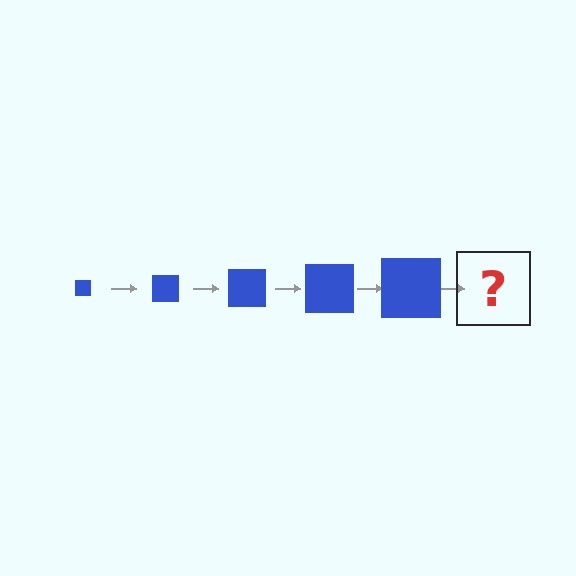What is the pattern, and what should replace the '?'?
The pattern is that the square gets progressively larger each step. The '?' should be a blue square, larger than the previous one.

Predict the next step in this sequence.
The next step is a blue square, larger than the previous one.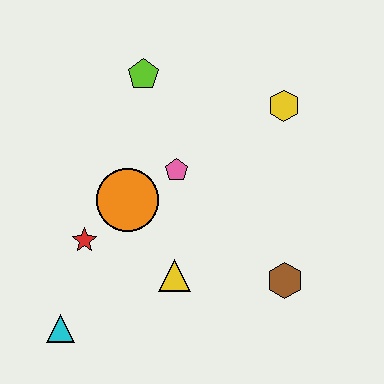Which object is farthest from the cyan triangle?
The yellow hexagon is farthest from the cyan triangle.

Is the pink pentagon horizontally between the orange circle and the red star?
No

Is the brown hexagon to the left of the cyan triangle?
No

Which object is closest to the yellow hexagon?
The pink pentagon is closest to the yellow hexagon.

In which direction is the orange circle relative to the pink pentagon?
The orange circle is to the left of the pink pentagon.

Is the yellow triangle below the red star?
Yes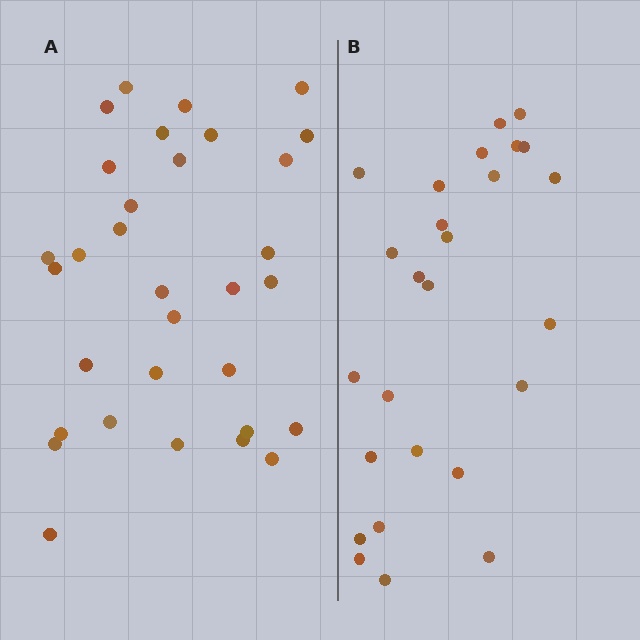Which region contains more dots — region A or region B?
Region A (the left region) has more dots.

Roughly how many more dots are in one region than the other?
Region A has about 6 more dots than region B.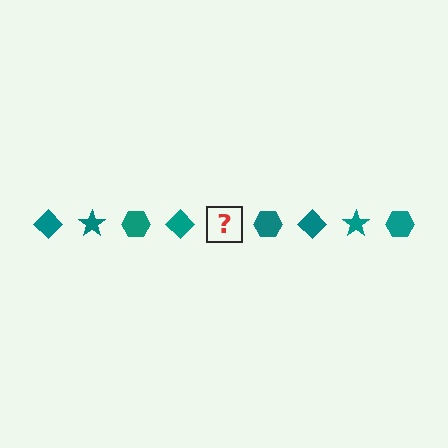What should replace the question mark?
The question mark should be replaced with a teal star.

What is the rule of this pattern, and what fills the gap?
The rule is that the pattern cycles through diamond, star, hexagon shapes in teal. The gap should be filled with a teal star.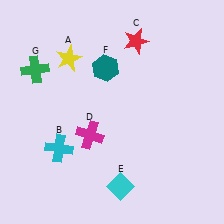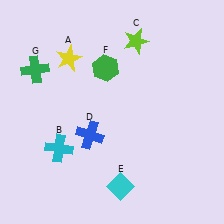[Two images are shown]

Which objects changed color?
C changed from red to lime. D changed from magenta to blue. F changed from teal to green.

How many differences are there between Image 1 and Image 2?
There are 3 differences between the two images.